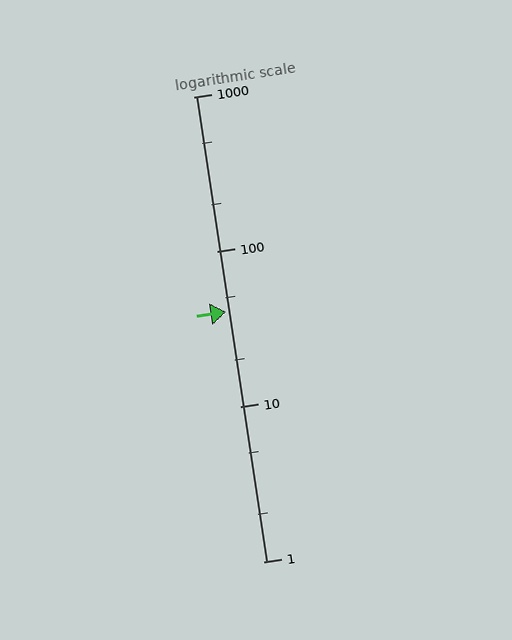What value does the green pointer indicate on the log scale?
The pointer indicates approximately 41.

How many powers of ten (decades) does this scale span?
The scale spans 3 decades, from 1 to 1000.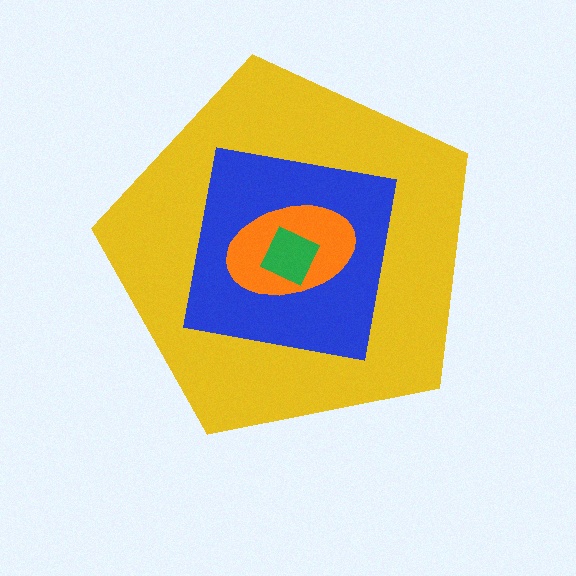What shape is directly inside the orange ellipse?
The green square.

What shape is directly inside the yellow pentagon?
The blue square.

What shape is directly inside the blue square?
The orange ellipse.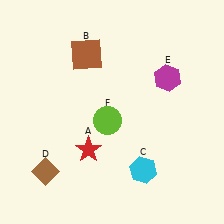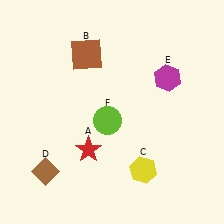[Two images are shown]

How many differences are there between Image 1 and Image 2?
There is 1 difference between the two images.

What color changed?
The hexagon (C) changed from cyan in Image 1 to yellow in Image 2.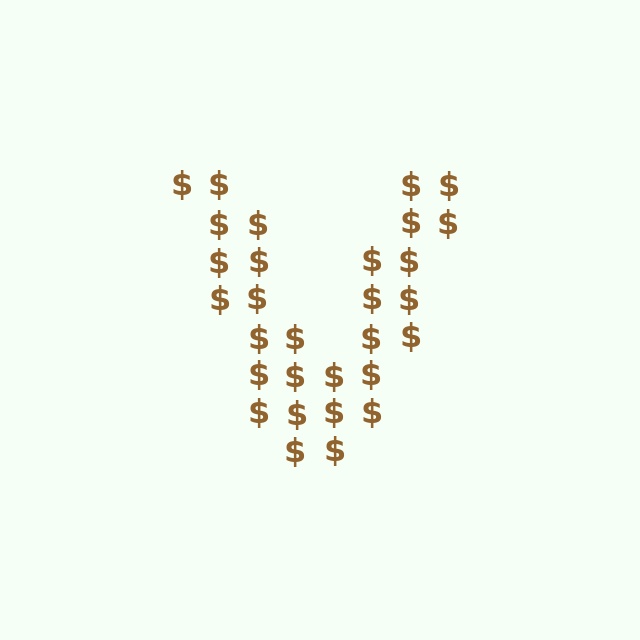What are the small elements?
The small elements are dollar signs.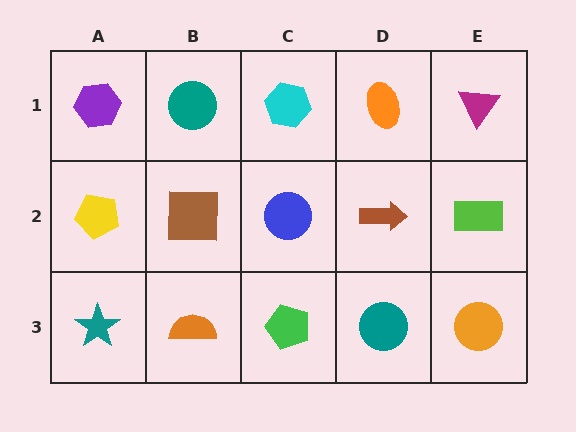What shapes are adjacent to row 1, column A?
A yellow pentagon (row 2, column A), a teal circle (row 1, column B).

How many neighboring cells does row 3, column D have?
3.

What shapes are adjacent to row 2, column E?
A magenta triangle (row 1, column E), an orange circle (row 3, column E), a brown arrow (row 2, column D).